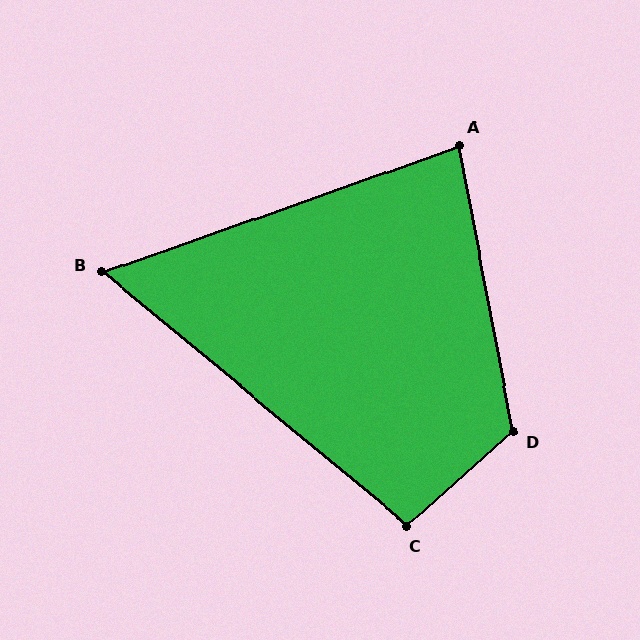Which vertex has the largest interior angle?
D, at approximately 121 degrees.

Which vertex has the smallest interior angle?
B, at approximately 59 degrees.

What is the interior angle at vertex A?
Approximately 81 degrees (acute).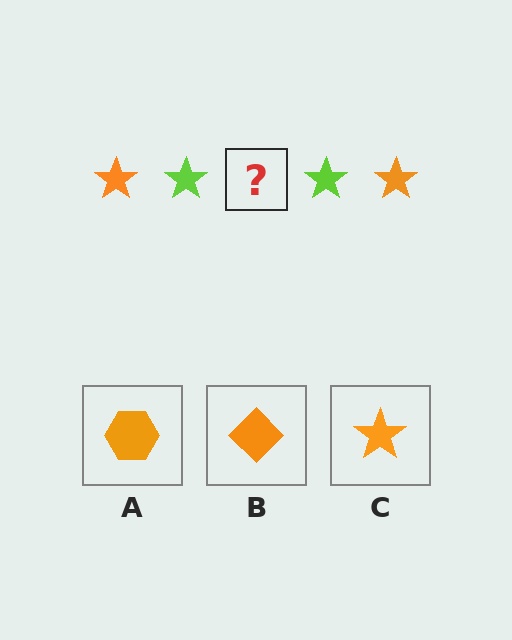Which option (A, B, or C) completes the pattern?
C.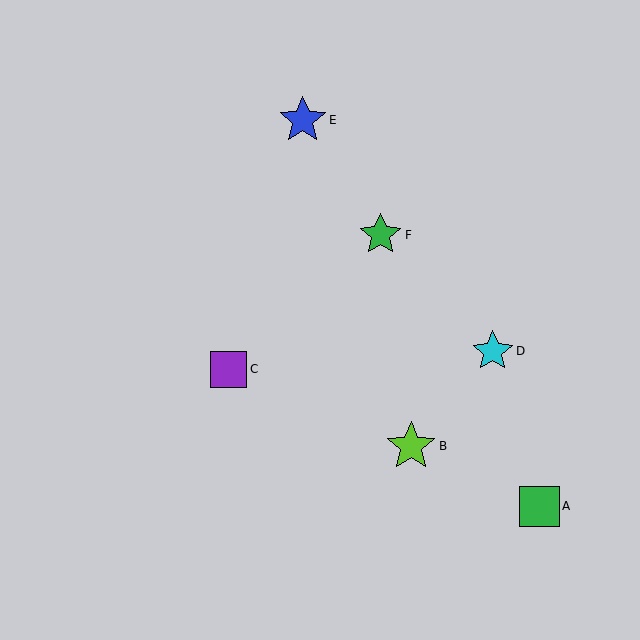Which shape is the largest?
The lime star (labeled B) is the largest.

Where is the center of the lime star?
The center of the lime star is at (411, 446).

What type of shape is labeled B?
Shape B is a lime star.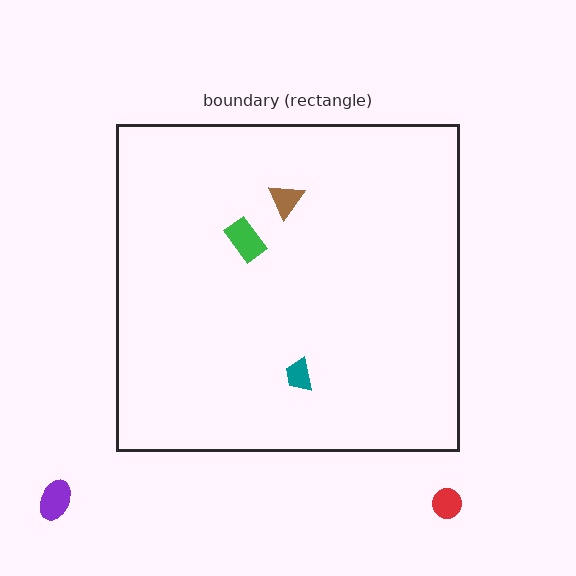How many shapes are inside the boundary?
3 inside, 2 outside.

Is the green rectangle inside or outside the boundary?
Inside.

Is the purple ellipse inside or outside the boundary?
Outside.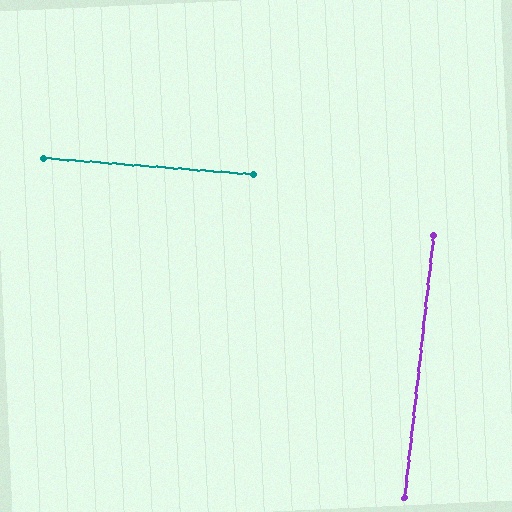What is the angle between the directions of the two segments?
Approximately 88 degrees.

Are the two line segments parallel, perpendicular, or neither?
Perpendicular — they meet at approximately 88°.